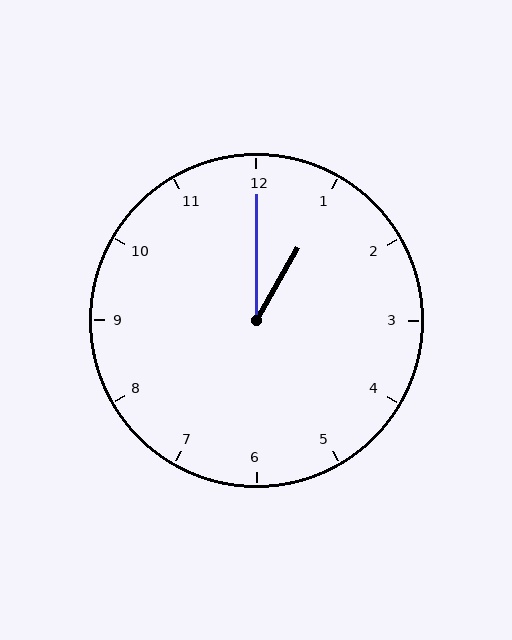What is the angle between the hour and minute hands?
Approximately 30 degrees.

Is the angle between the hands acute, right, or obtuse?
It is acute.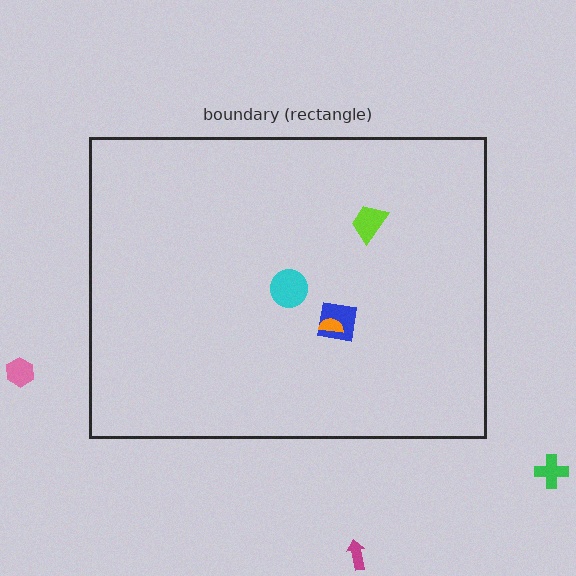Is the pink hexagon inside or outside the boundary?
Outside.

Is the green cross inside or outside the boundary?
Outside.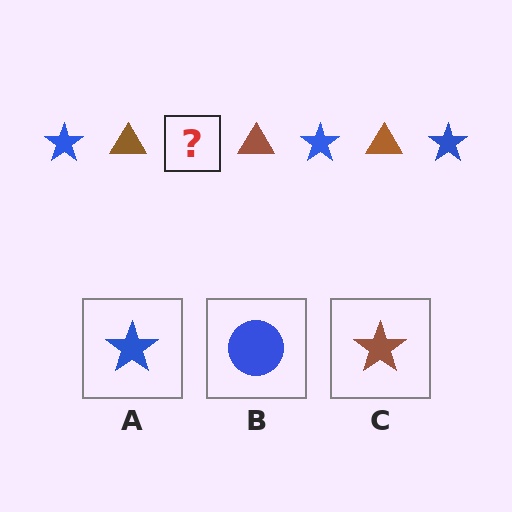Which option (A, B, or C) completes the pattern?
A.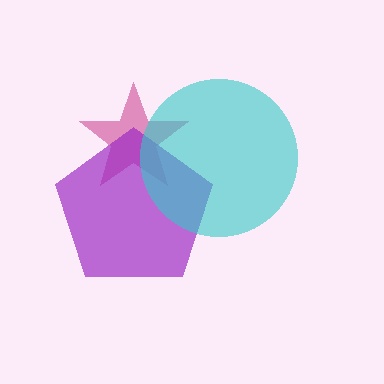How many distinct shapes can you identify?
There are 3 distinct shapes: a magenta star, a purple pentagon, a cyan circle.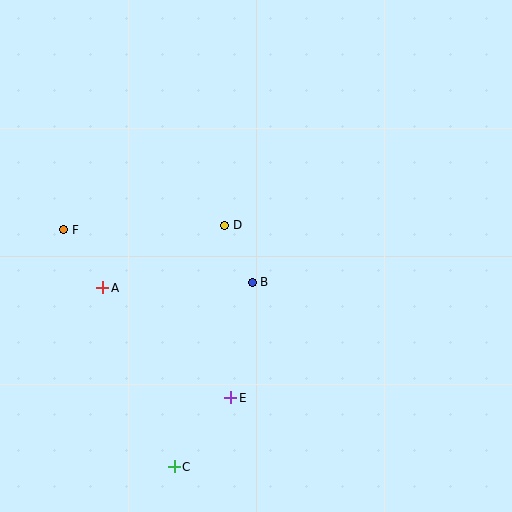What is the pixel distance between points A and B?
The distance between A and B is 150 pixels.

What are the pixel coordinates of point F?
Point F is at (64, 230).